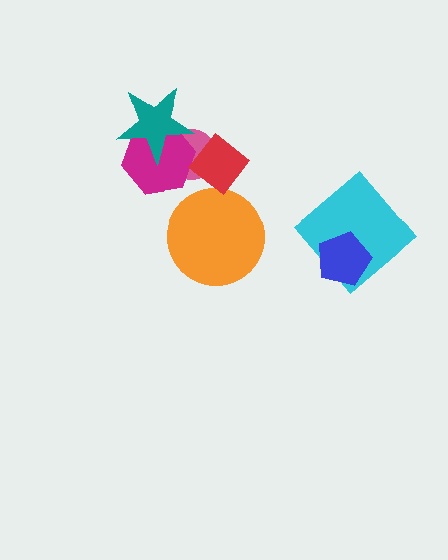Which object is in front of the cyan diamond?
The blue pentagon is in front of the cyan diamond.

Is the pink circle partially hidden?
Yes, it is partially covered by another shape.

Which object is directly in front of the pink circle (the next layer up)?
The magenta hexagon is directly in front of the pink circle.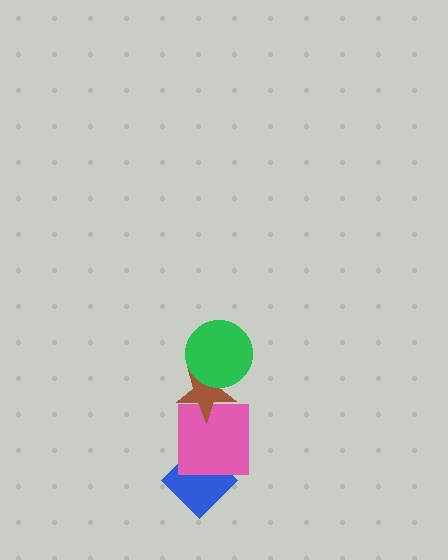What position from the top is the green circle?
The green circle is 1st from the top.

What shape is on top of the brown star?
The green circle is on top of the brown star.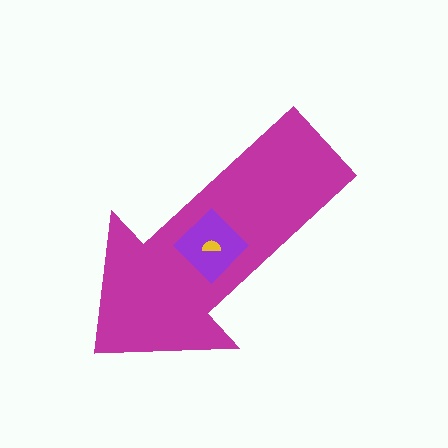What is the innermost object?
The yellow semicircle.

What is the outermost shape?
The magenta arrow.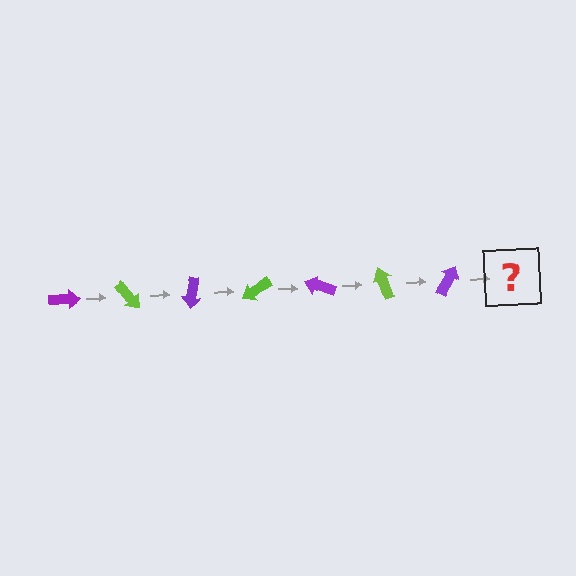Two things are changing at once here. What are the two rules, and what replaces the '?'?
The two rules are that it rotates 50 degrees each step and the color cycles through purple and lime. The '?' should be a lime arrow, rotated 350 degrees from the start.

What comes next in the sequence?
The next element should be a lime arrow, rotated 350 degrees from the start.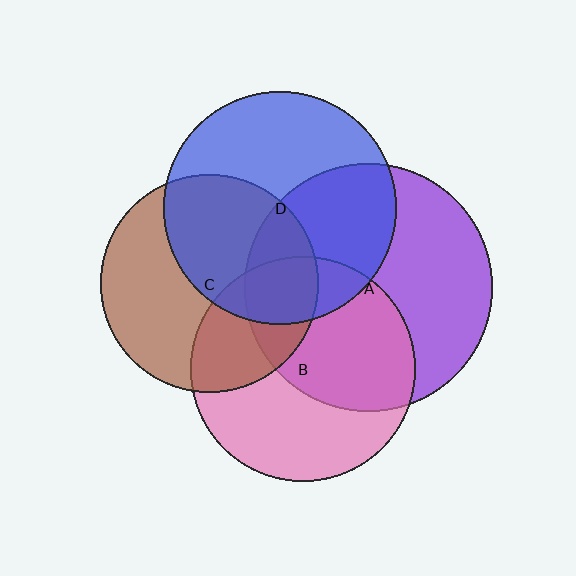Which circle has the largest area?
Circle A (purple).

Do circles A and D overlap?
Yes.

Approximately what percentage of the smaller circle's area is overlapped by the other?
Approximately 40%.